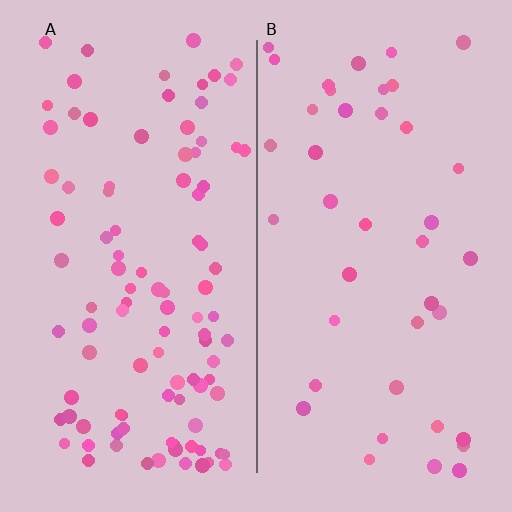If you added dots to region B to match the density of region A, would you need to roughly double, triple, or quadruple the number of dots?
Approximately double.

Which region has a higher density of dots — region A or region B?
A (the left).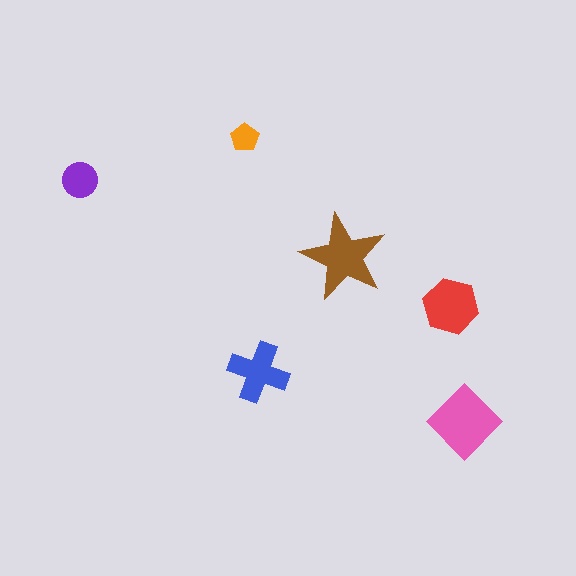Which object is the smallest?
The orange pentagon.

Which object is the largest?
The pink diamond.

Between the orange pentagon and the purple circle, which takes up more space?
The purple circle.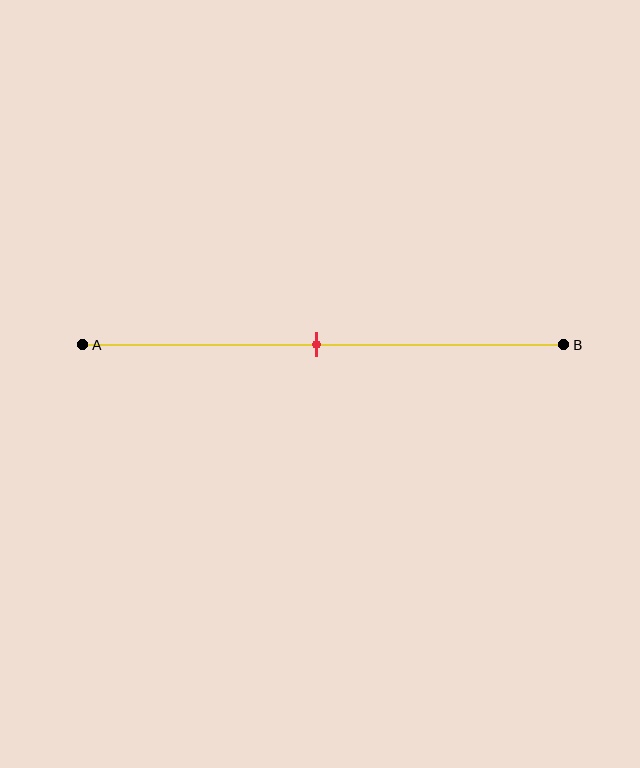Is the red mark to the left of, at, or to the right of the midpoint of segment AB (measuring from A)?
The red mark is approximately at the midpoint of segment AB.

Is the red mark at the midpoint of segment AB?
Yes, the mark is approximately at the midpoint.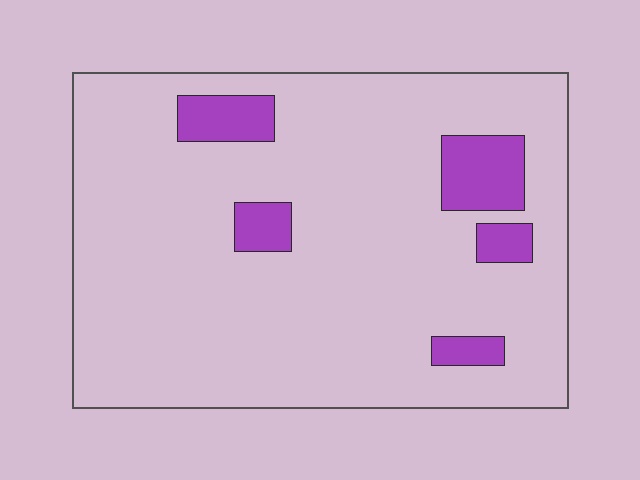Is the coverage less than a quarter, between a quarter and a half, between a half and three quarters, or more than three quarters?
Less than a quarter.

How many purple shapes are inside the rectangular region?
5.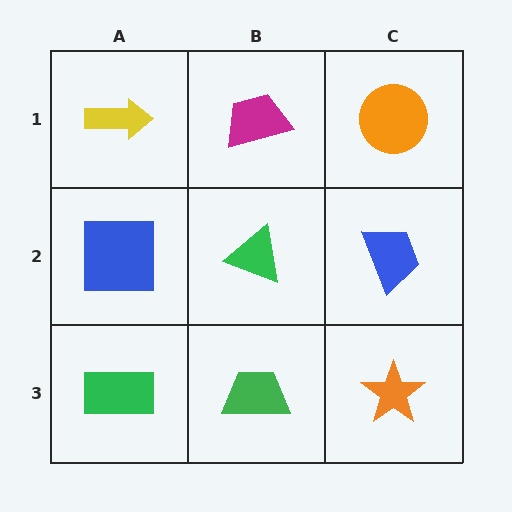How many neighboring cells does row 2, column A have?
3.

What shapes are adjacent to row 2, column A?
A yellow arrow (row 1, column A), a green rectangle (row 3, column A), a green triangle (row 2, column B).